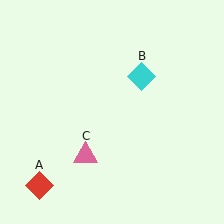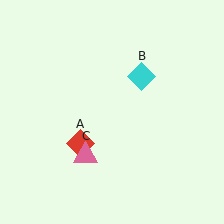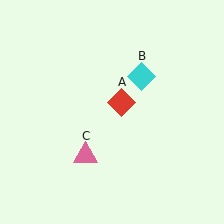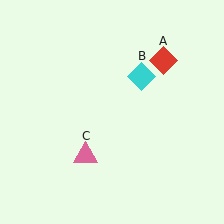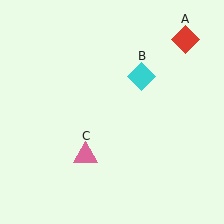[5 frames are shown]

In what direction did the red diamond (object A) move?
The red diamond (object A) moved up and to the right.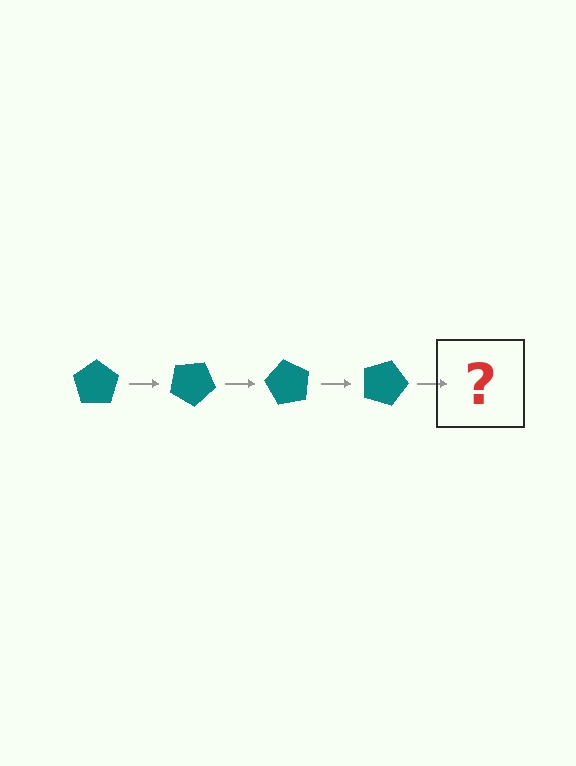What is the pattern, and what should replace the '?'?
The pattern is that the pentagon rotates 30 degrees each step. The '?' should be a teal pentagon rotated 120 degrees.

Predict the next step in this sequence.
The next step is a teal pentagon rotated 120 degrees.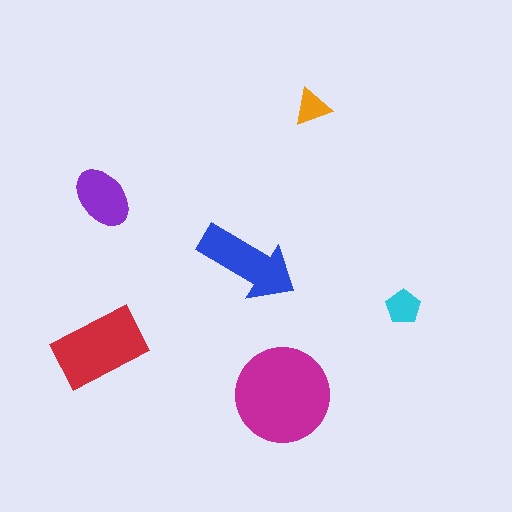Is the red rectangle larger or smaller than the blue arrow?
Larger.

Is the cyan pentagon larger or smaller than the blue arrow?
Smaller.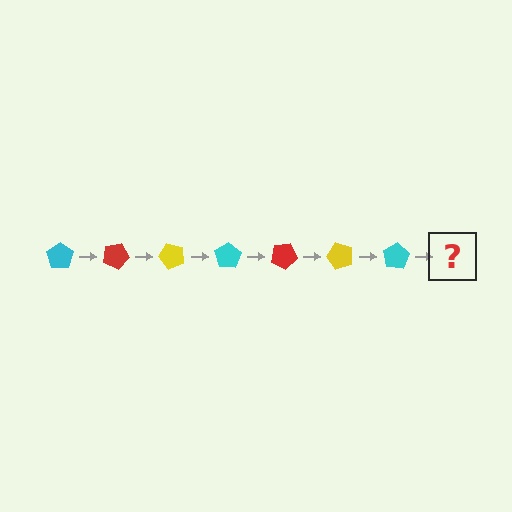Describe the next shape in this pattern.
It should be a red pentagon, rotated 175 degrees from the start.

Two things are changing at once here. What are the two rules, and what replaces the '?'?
The two rules are that it rotates 25 degrees each step and the color cycles through cyan, red, and yellow. The '?' should be a red pentagon, rotated 175 degrees from the start.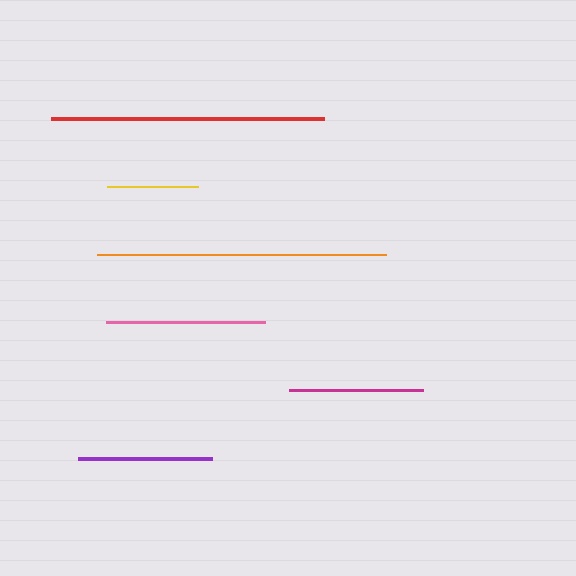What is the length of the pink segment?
The pink segment is approximately 159 pixels long.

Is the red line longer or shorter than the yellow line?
The red line is longer than the yellow line.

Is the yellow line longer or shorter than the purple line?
The purple line is longer than the yellow line.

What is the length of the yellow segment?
The yellow segment is approximately 92 pixels long.